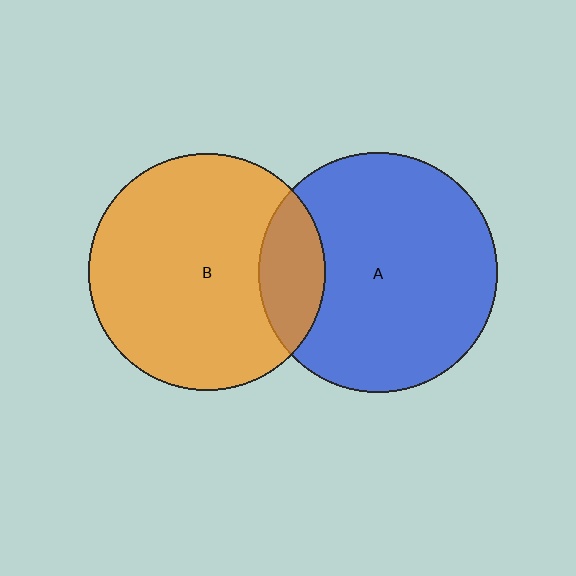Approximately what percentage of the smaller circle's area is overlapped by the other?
Approximately 15%.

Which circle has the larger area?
Circle A (blue).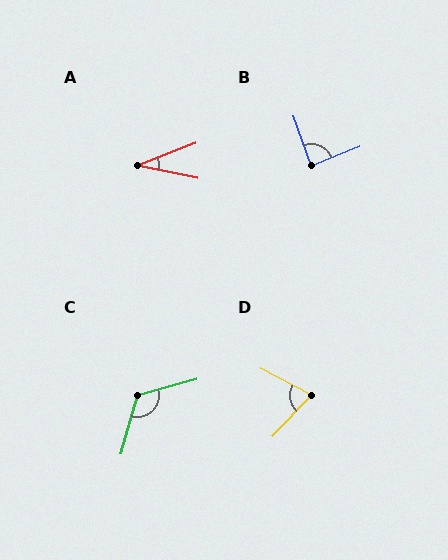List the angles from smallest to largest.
A (33°), D (74°), B (88°), C (121°).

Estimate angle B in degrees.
Approximately 88 degrees.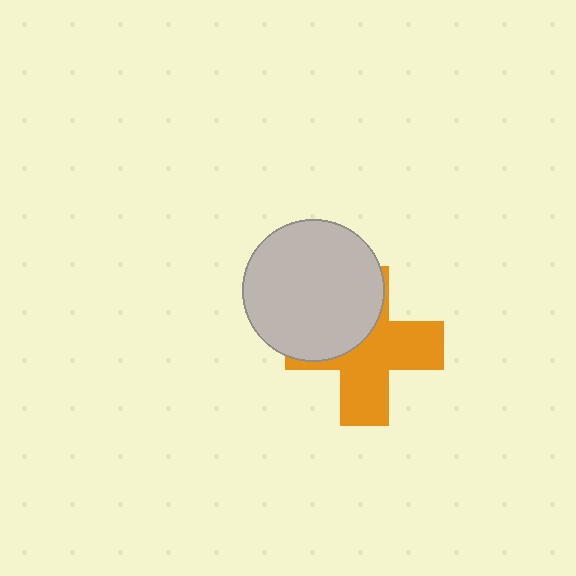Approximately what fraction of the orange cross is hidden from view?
Roughly 41% of the orange cross is hidden behind the light gray circle.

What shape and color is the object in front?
The object in front is a light gray circle.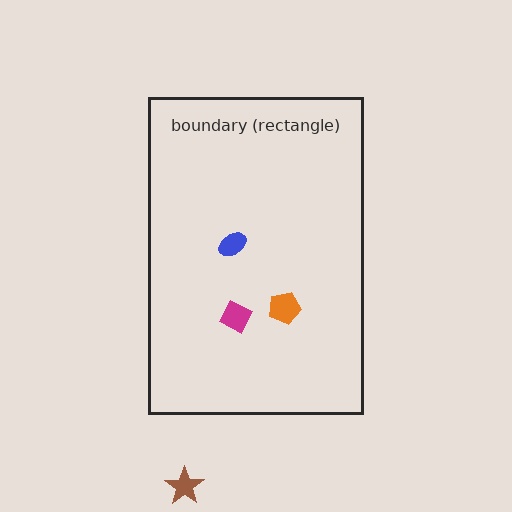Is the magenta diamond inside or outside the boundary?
Inside.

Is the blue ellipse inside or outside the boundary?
Inside.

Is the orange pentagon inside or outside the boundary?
Inside.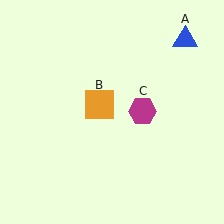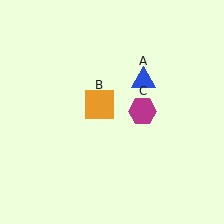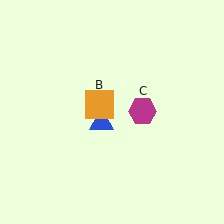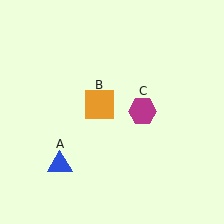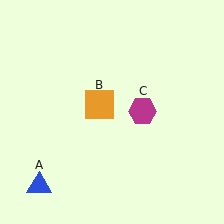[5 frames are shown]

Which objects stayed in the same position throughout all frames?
Orange square (object B) and magenta hexagon (object C) remained stationary.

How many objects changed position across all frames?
1 object changed position: blue triangle (object A).